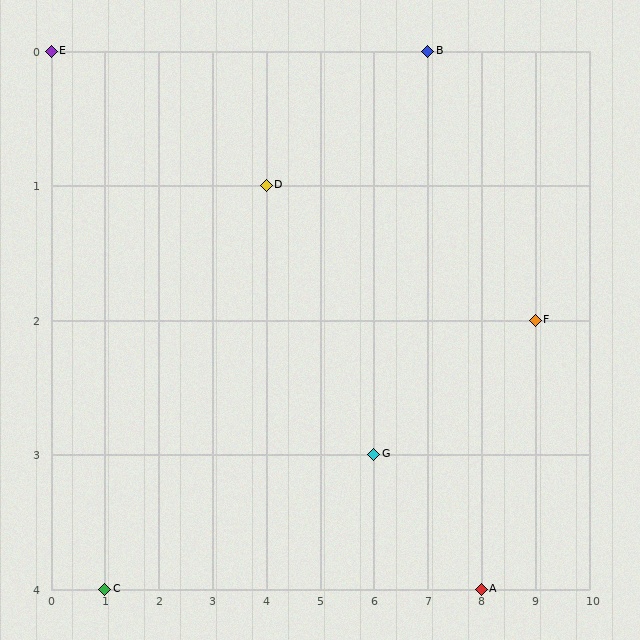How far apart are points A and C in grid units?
Points A and C are 7 columns apart.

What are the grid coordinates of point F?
Point F is at grid coordinates (9, 2).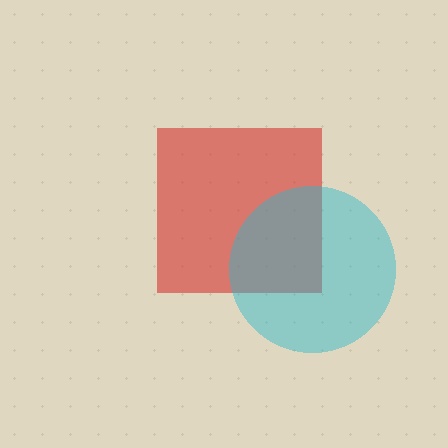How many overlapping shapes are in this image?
There are 2 overlapping shapes in the image.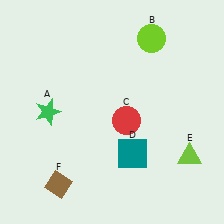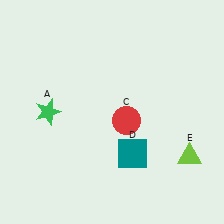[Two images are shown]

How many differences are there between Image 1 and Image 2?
There are 2 differences between the two images.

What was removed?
The lime circle (B), the brown diamond (F) were removed in Image 2.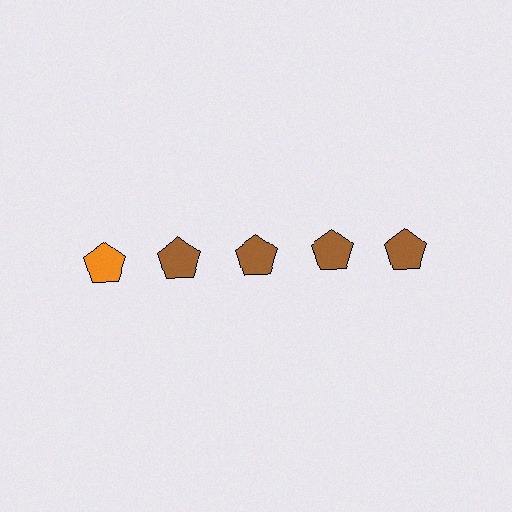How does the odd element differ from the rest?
It has a different color: orange instead of brown.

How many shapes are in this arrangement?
There are 5 shapes arranged in a grid pattern.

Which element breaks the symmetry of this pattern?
The orange pentagon in the top row, leftmost column breaks the symmetry. All other shapes are brown pentagons.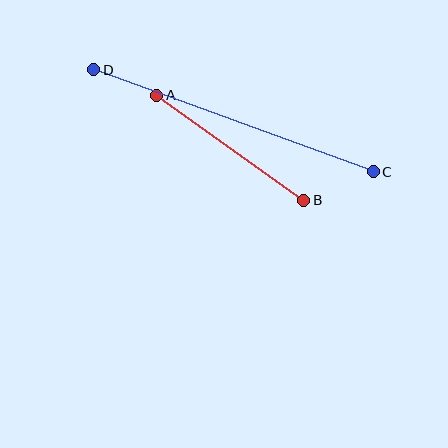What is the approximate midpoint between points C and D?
The midpoint is at approximately (234, 121) pixels.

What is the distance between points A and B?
The distance is approximately 181 pixels.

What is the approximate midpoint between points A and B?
The midpoint is at approximately (230, 148) pixels.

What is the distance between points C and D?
The distance is approximately 298 pixels.